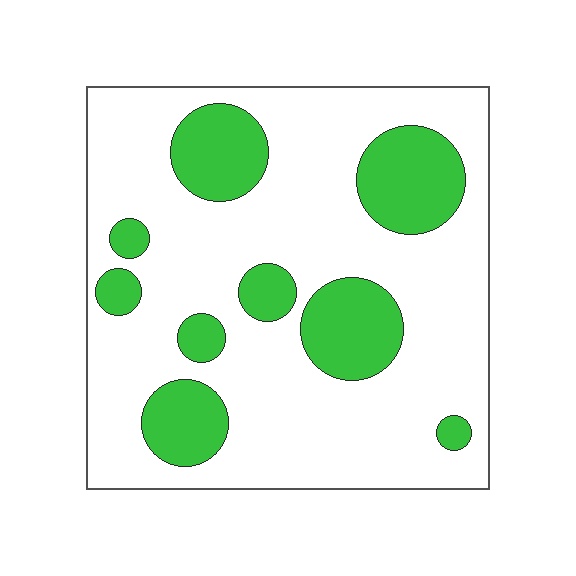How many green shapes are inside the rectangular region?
9.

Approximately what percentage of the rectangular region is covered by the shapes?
Approximately 25%.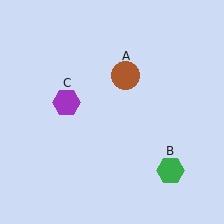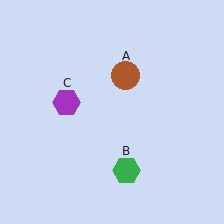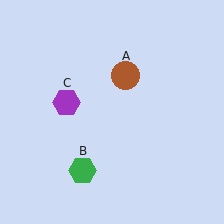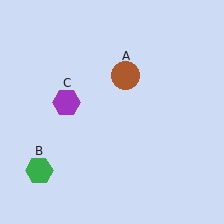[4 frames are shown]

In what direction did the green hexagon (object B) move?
The green hexagon (object B) moved left.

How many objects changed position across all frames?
1 object changed position: green hexagon (object B).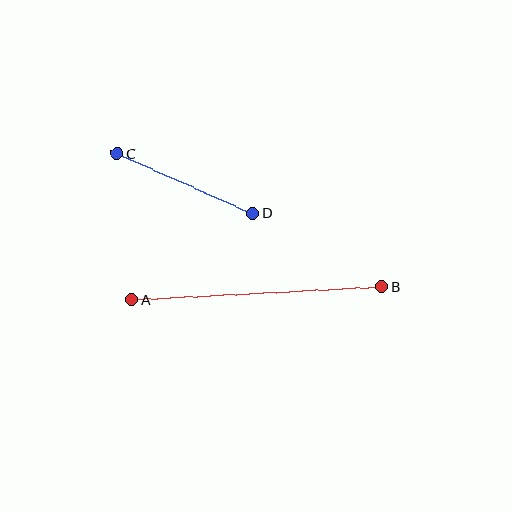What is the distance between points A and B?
The distance is approximately 251 pixels.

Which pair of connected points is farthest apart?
Points A and B are farthest apart.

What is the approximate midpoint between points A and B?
The midpoint is at approximately (257, 293) pixels.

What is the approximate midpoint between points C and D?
The midpoint is at approximately (185, 183) pixels.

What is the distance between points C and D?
The distance is approximately 148 pixels.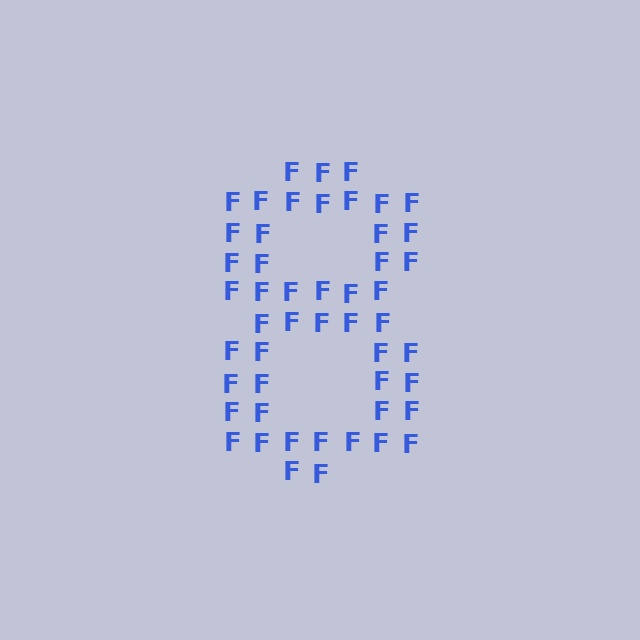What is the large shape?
The large shape is the digit 8.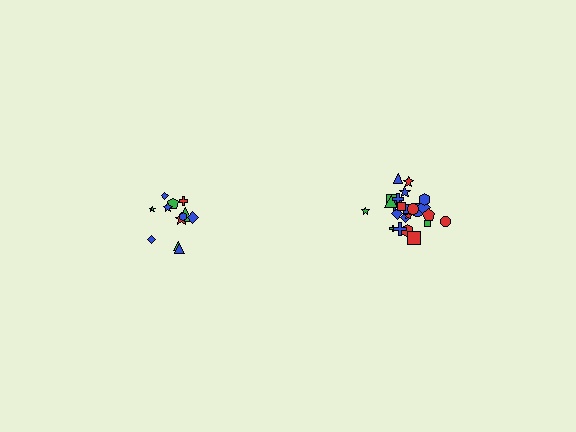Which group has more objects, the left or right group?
The right group.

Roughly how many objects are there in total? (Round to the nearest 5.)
Roughly 35 objects in total.